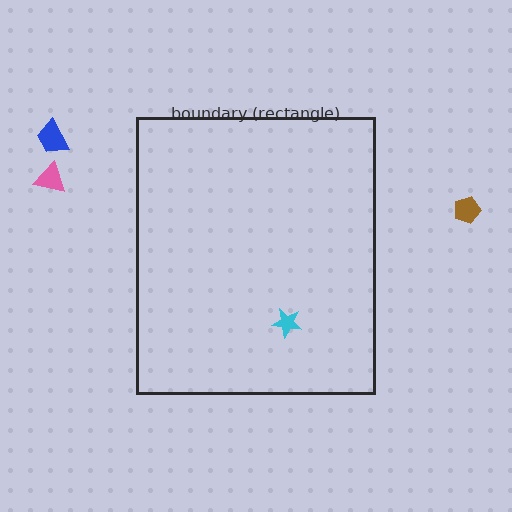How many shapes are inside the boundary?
1 inside, 3 outside.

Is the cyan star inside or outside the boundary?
Inside.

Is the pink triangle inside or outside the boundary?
Outside.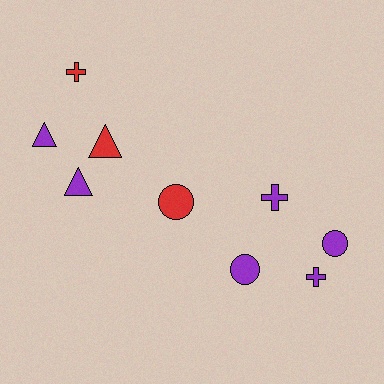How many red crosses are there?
There is 1 red cross.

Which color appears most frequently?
Purple, with 6 objects.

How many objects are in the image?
There are 9 objects.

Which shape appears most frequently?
Triangle, with 3 objects.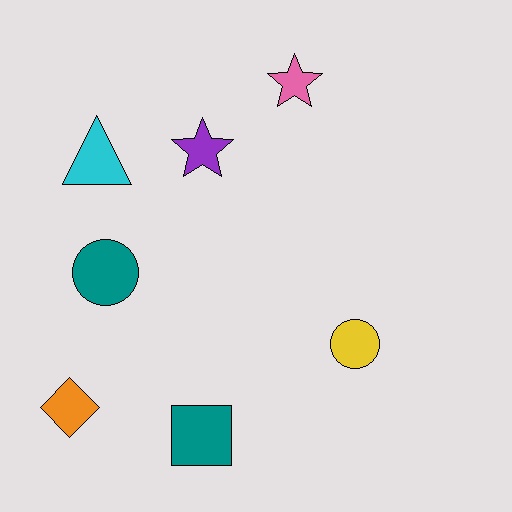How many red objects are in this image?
There are no red objects.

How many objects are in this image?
There are 7 objects.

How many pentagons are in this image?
There are no pentagons.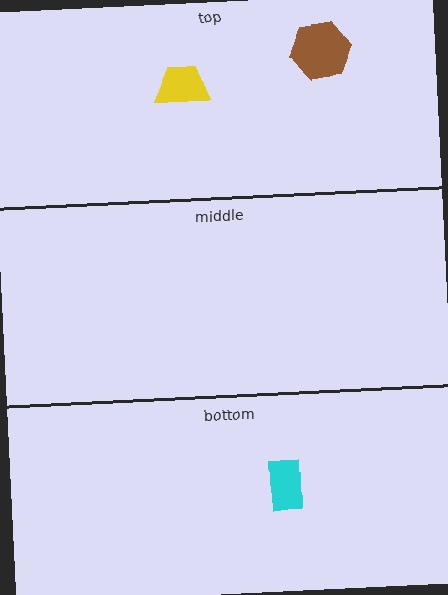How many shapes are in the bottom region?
1.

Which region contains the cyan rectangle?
The bottom region.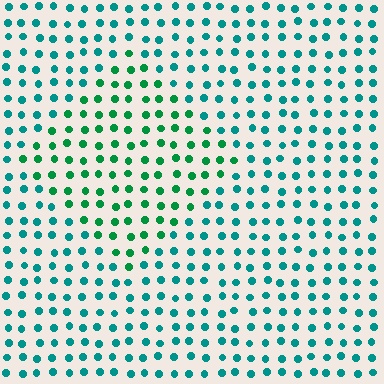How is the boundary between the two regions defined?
The boundary is defined purely by a slight shift in hue (about 32 degrees). Spacing, size, and orientation are identical on both sides.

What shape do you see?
I see a diamond.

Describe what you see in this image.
The image is filled with small teal elements in a uniform arrangement. A diamond-shaped region is visible where the elements are tinted to a slightly different hue, forming a subtle color boundary.